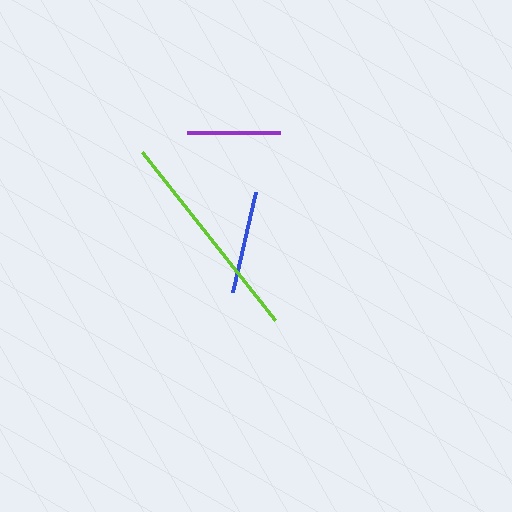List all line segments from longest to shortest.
From longest to shortest: lime, blue, purple.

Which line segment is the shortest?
The purple line is the shortest at approximately 93 pixels.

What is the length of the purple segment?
The purple segment is approximately 93 pixels long.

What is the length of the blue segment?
The blue segment is approximately 102 pixels long.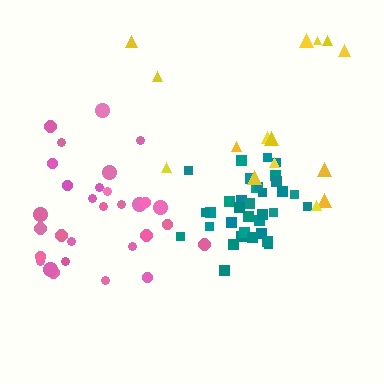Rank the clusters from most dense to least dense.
teal, pink, yellow.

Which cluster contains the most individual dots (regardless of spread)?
Teal (35).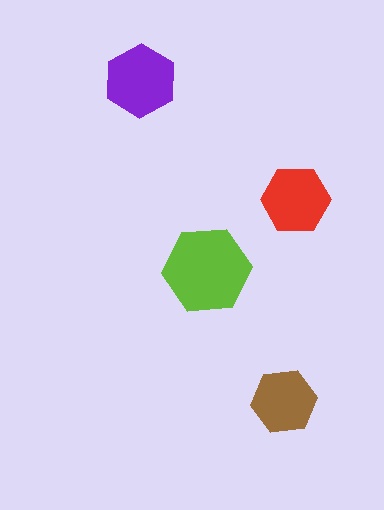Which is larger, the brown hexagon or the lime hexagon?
The lime one.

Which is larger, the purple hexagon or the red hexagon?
The purple one.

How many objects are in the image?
There are 4 objects in the image.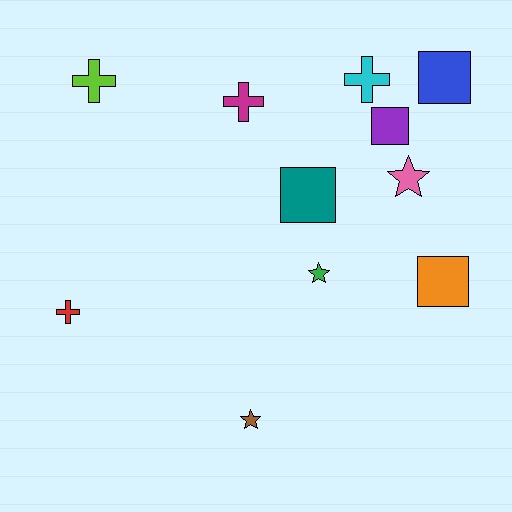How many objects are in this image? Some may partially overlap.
There are 11 objects.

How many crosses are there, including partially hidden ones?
There are 4 crosses.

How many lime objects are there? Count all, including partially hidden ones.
There is 1 lime object.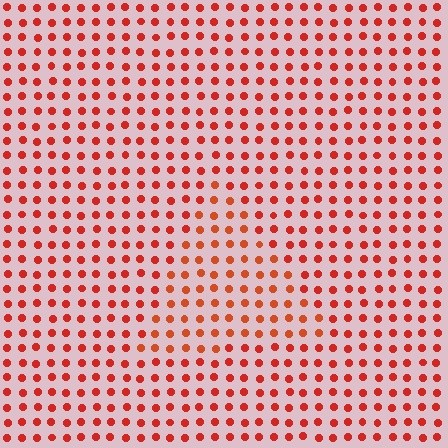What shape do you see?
I see a triangle.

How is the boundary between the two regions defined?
The boundary is defined purely by a slight shift in hue (about 14 degrees). Spacing, size, and orientation are identical on both sides.